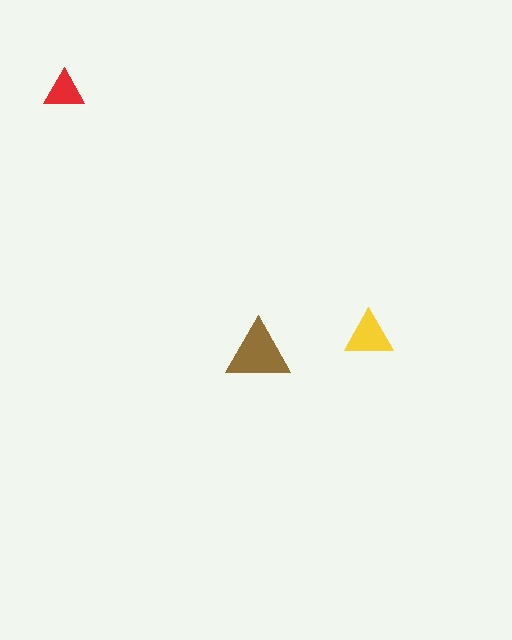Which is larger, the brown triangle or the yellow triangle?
The brown one.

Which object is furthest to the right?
The yellow triangle is rightmost.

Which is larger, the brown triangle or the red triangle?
The brown one.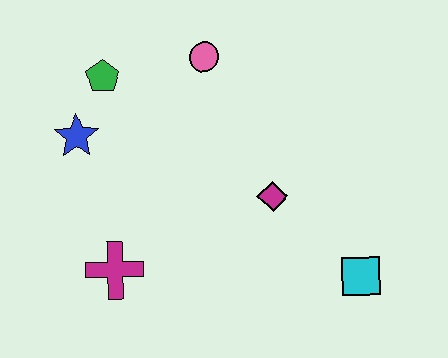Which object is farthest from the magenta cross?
The cyan square is farthest from the magenta cross.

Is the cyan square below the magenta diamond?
Yes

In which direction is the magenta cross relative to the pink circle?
The magenta cross is below the pink circle.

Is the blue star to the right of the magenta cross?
No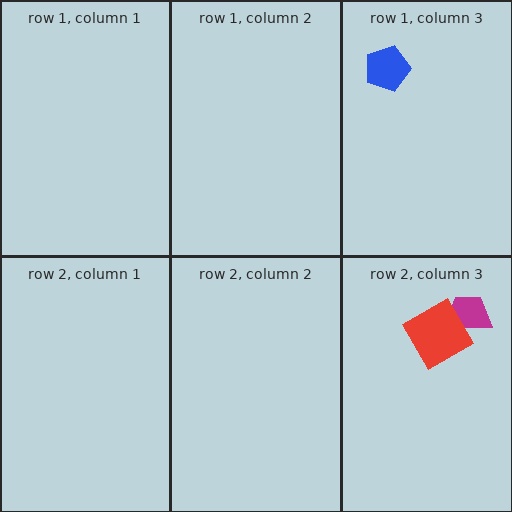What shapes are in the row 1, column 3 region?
The blue pentagon.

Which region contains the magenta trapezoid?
The row 2, column 3 region.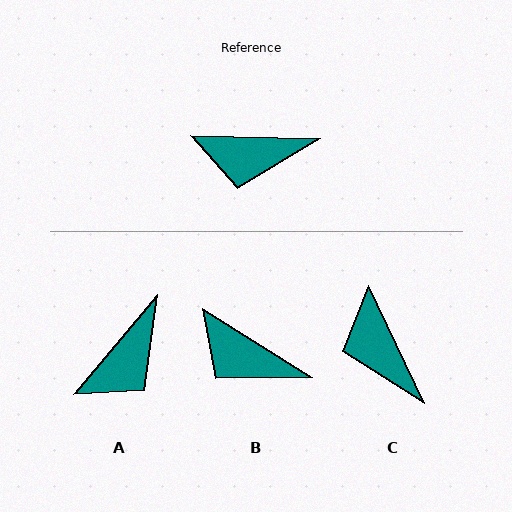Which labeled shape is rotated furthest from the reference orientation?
C, about 63 degrees away.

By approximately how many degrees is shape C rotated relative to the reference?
Approximately 63 degrees clockwise.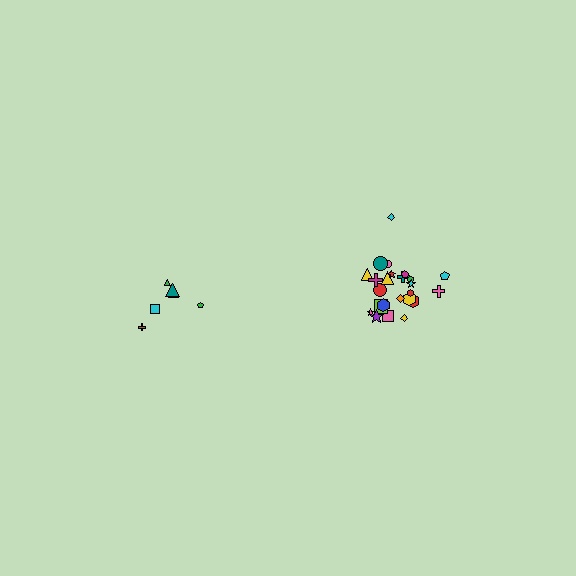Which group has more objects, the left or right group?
The right group.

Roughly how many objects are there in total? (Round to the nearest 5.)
Roughly 30 objects in total.